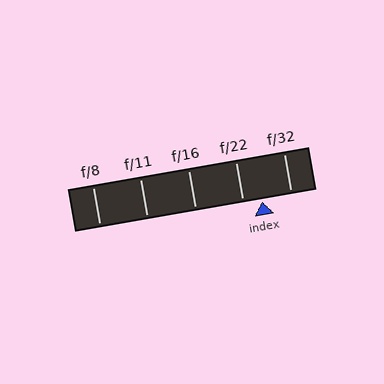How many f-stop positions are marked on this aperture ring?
There are 5 f-stop positions marked.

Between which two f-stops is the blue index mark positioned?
The index mark is between f/22 and f/32.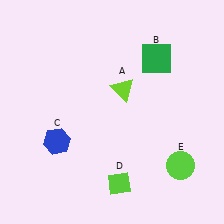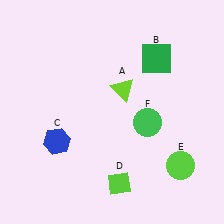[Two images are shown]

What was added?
A green circle (F) was added in Image 2.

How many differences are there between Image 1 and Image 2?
There is 1 difference between the two images.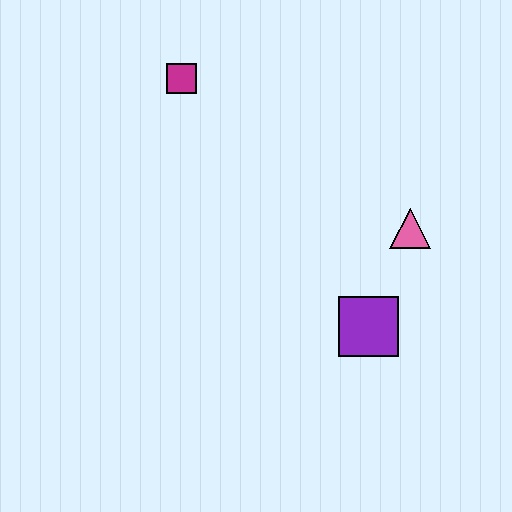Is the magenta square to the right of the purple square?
No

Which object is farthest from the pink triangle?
The magenta square is farthest from the pink triangle.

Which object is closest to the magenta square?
The pink triangle is closest to the magenta square.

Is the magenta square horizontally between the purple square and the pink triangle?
No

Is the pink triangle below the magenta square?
Yes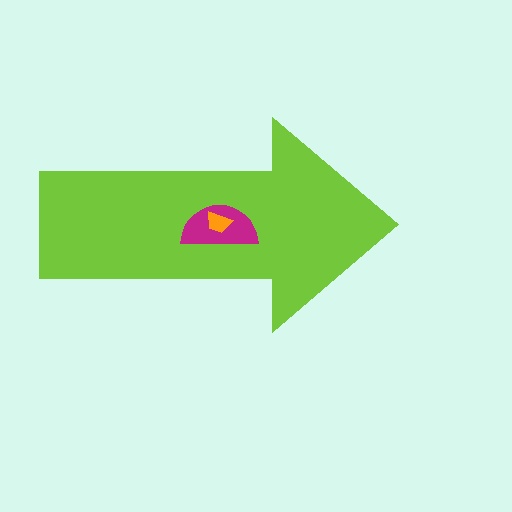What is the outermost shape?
The lime arrow.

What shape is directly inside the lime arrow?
The magenta semicircle.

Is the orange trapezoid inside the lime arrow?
Yes.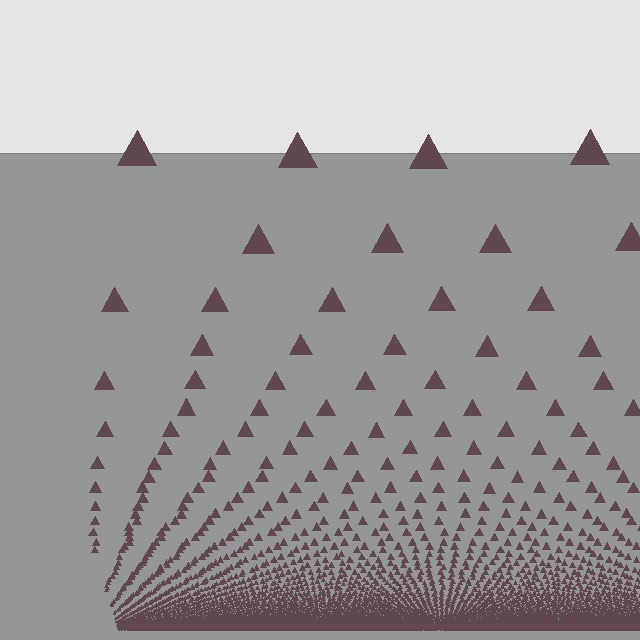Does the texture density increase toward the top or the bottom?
Density increases toward the bottom.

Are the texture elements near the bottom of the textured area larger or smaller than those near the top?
Smaller. The gradient is inverted — elements near the bottom are smaller and denser.